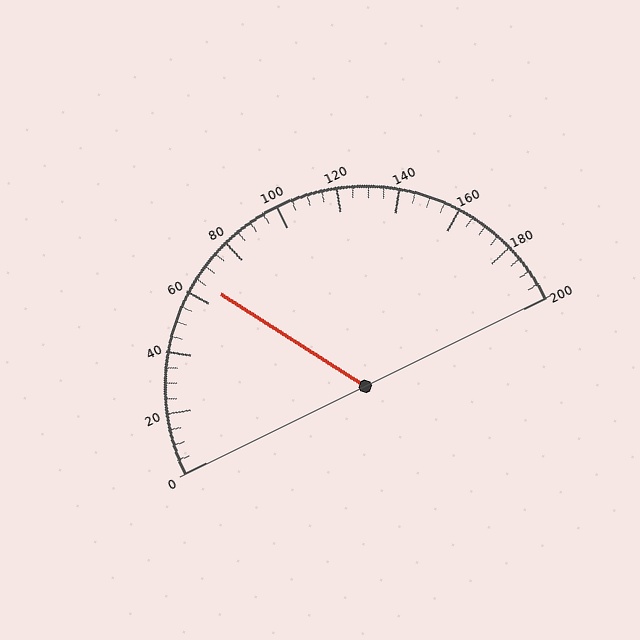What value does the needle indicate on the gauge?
The needle indicates approximately 65.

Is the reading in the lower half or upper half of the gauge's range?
The reading is in the lower half of the range (0 to 200).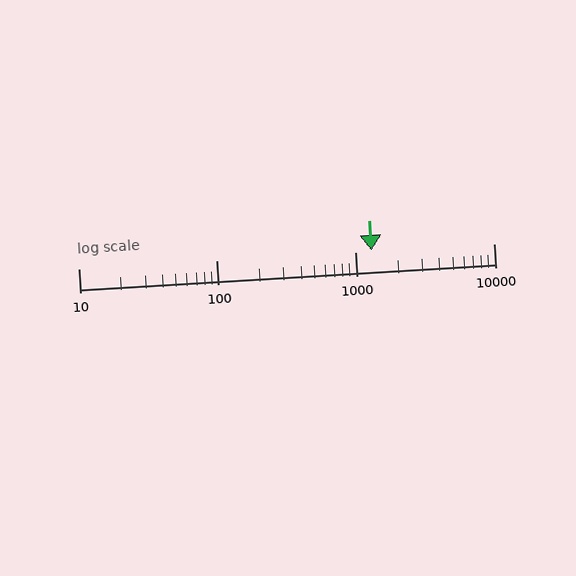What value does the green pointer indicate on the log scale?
The pointer indicates approximately 1300.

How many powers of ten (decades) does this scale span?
The scale spans 3 decades, from 10 to 10000.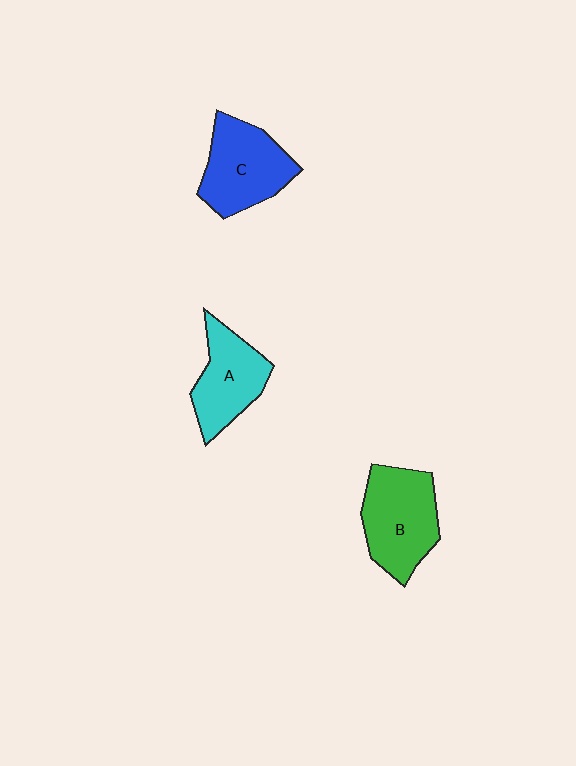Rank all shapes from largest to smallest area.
From largest to smallest: B (green), C (blue), A (cyan).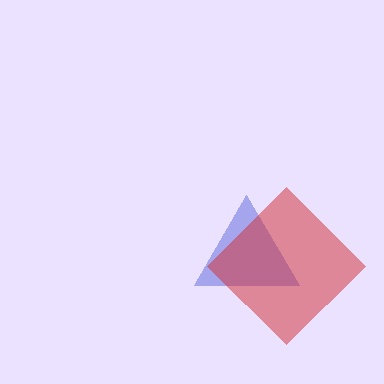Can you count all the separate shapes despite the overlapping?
Yes, there are 2 separate shapes.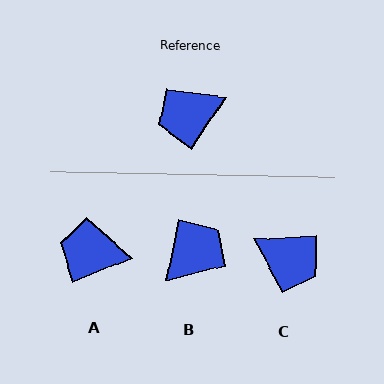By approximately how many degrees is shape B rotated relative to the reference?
Approximately 159 degrees clockwise.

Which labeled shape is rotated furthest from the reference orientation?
B, about 159 degrees away.